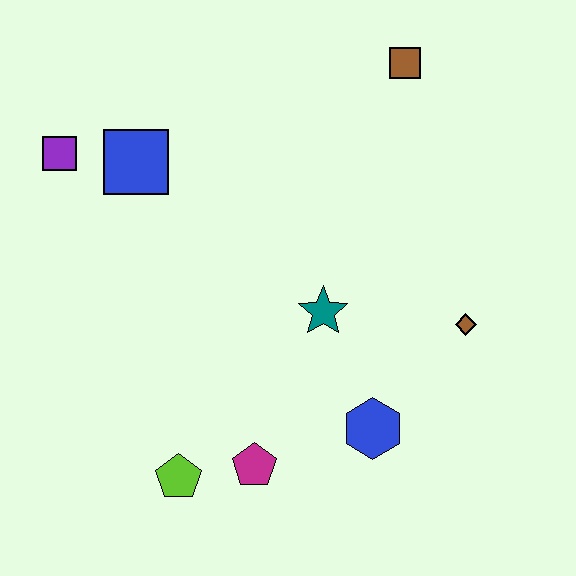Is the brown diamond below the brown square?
Yes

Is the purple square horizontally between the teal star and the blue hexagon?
No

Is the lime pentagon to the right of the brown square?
No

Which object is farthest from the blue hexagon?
The purple square is farthest from the blue hexagon.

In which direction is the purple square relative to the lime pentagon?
The purple square is above the lime pentagon.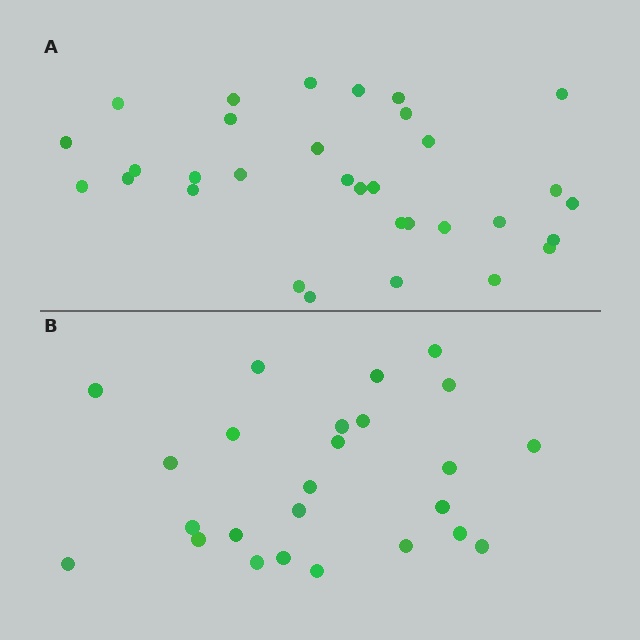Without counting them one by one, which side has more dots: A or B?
Region A (the top region) has more dots.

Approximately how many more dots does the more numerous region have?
Region A has roughly 8 or so more dots than region B.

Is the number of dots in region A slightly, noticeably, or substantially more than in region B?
Region A has noticeably more, but not dramatically so. The ratio is roughly 1.3 to 1.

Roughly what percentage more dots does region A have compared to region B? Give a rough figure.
About 30% more.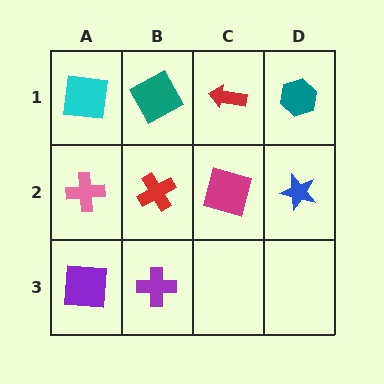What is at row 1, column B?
A teal square.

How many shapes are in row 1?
4 shapes.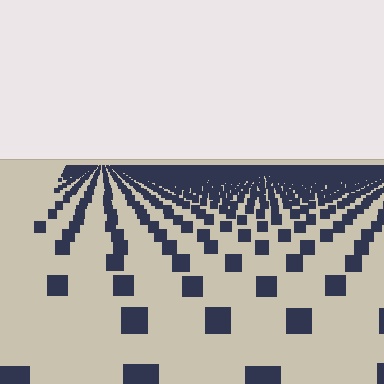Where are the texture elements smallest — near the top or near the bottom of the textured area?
Near the top.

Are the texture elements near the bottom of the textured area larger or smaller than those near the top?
Larger. Near the bottom, elements are closer to the viewer and appear at a bigger on-screen size.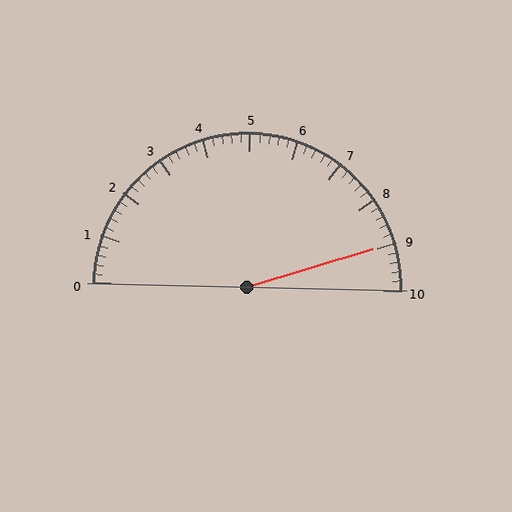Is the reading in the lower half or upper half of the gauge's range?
The reading is in the upper half of the range (0 to 10).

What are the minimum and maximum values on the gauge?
The gauge ranges from 0 to 10.